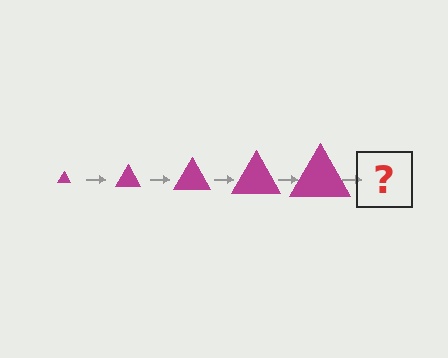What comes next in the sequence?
The next element should be a magenta triangle, larger than the previous one.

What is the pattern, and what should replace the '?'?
The pattern is that the triangle gets progressively larger each step. The '?' should be a magenta triangle, larger than the previous one.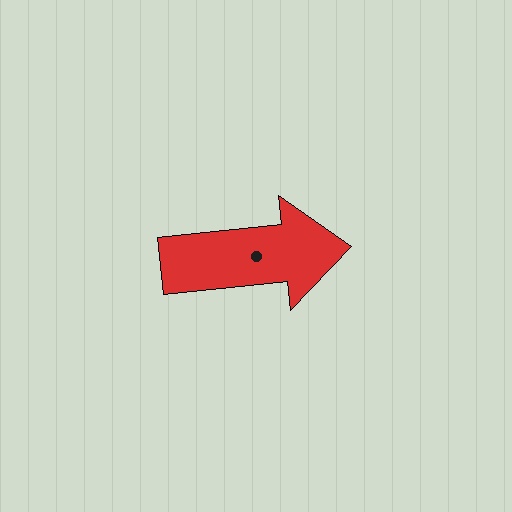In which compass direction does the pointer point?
East.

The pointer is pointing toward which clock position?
Roughly 3 o'clock.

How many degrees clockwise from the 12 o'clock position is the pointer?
Approximately 84 degrees.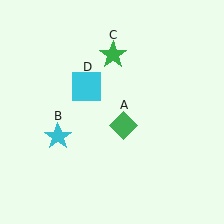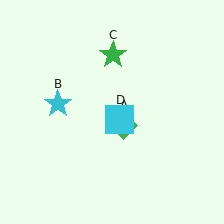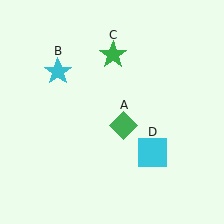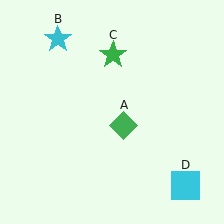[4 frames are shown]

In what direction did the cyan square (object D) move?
The cyan square (object D) moved down and to the right.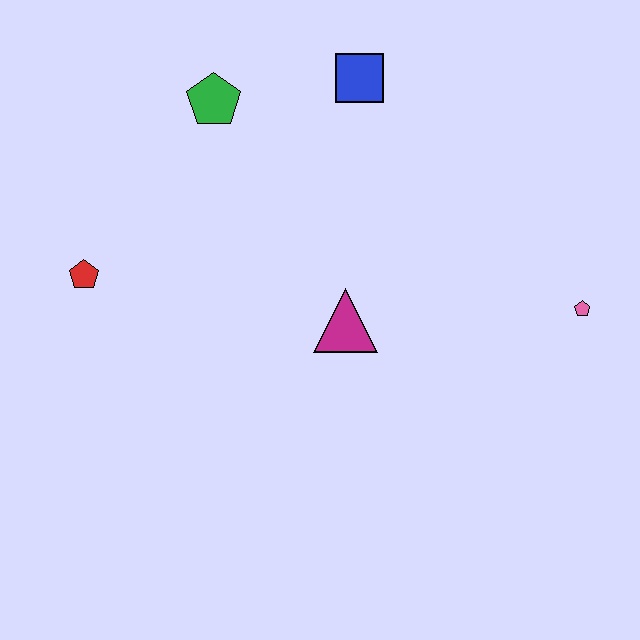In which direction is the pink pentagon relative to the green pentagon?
The pink pentagon is to the right of the green pentagon.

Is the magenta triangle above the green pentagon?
No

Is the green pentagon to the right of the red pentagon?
Yes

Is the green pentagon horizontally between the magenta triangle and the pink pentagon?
No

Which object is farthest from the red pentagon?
The pink pentagon is farthest from the red pentagon.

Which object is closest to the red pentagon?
The green pentagon is closest to the red pentagon.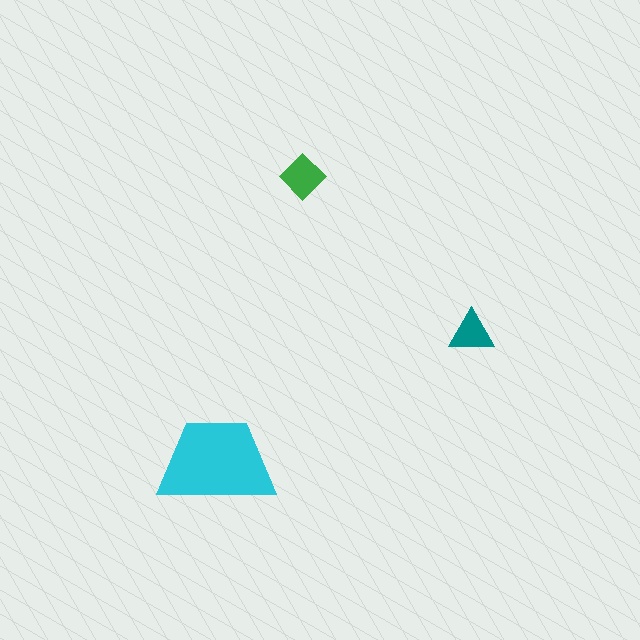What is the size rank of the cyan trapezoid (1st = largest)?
1st.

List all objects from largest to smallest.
The cyan trapezoid, the green diamond, the teal triangle.